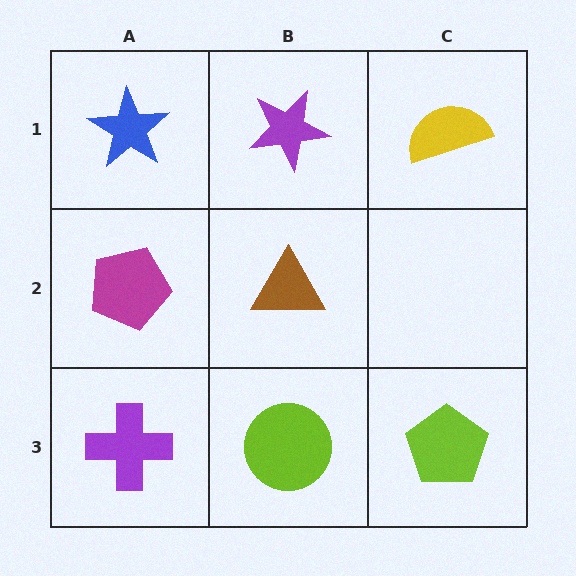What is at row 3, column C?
A lime pentagon.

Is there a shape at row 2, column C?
No, that cell is empty.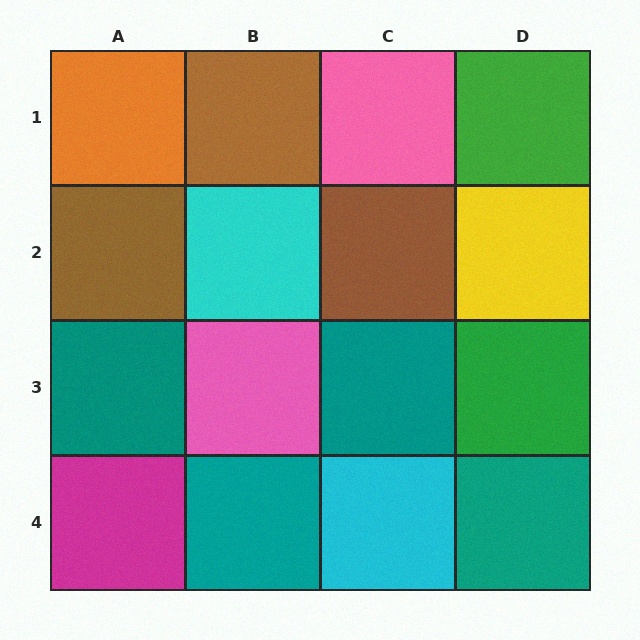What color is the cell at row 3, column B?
Pink.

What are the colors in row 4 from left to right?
Magenta, teal, cyan, teal.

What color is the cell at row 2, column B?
Cyan.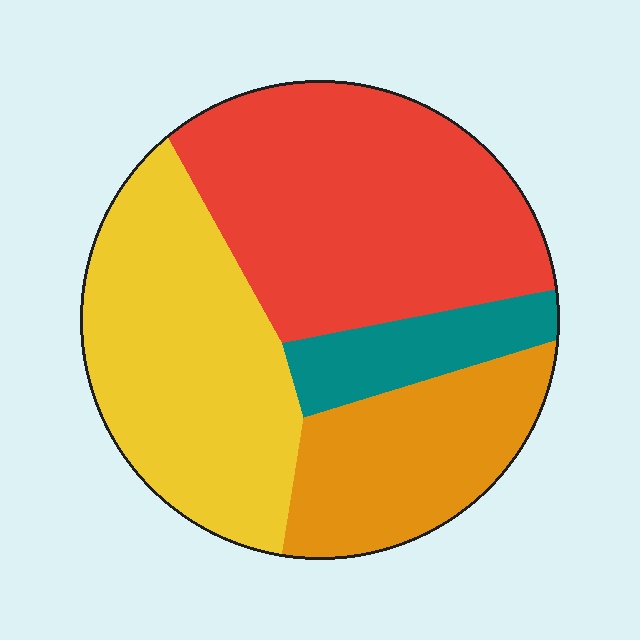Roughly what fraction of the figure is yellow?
Yellow takes up about one third (1/3) of the figure.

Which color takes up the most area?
Red, at roughly 40%.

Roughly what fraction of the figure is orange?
Orange takes up about one fifth (1/5) of the figure.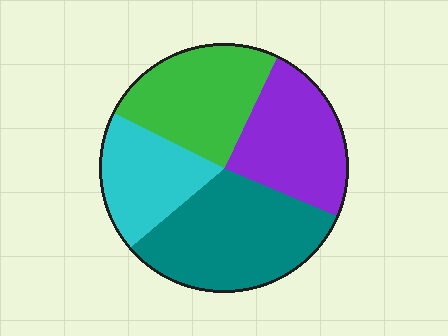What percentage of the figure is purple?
Purple takes up less than a quarter of the figure.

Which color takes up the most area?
Teal, at roughly 30%.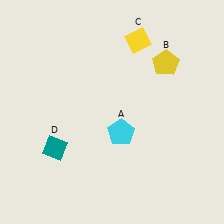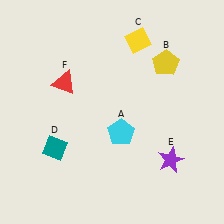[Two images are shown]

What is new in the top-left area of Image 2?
A red triangle (F) was added in the top-left area of Image 2.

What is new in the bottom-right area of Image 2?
A purple star (E) was added in the bottom-right area of Image 2.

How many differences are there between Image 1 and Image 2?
There are 2 differences between the two images.